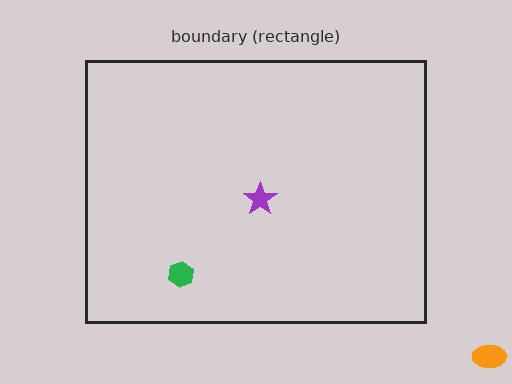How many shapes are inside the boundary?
2 inside, 1 outside.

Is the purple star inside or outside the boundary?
Inside.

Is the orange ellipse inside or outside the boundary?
Outside.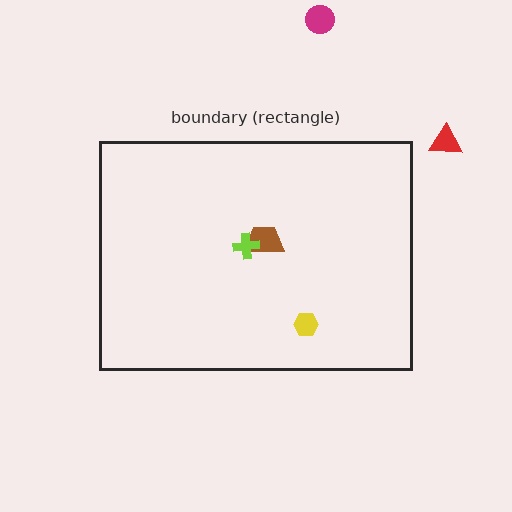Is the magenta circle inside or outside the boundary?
Outside.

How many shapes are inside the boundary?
3 inside, 2 outside.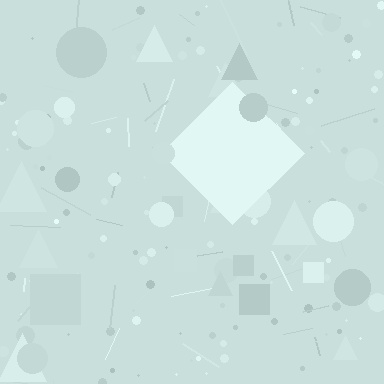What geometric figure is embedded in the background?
A diamond is embedded in the background.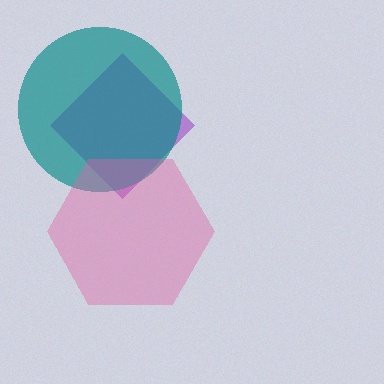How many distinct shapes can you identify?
There are 3 distinct shapes: a purple diamond, a teal circle, a pink hexagon.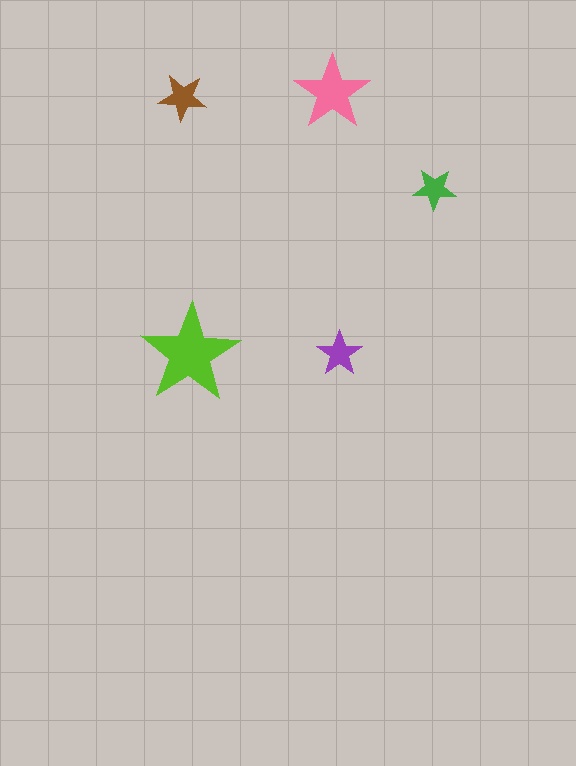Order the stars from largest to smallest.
the lime one, the pink one, the brown one, the purple one, the green one.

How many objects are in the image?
There are 5 objects in the image.